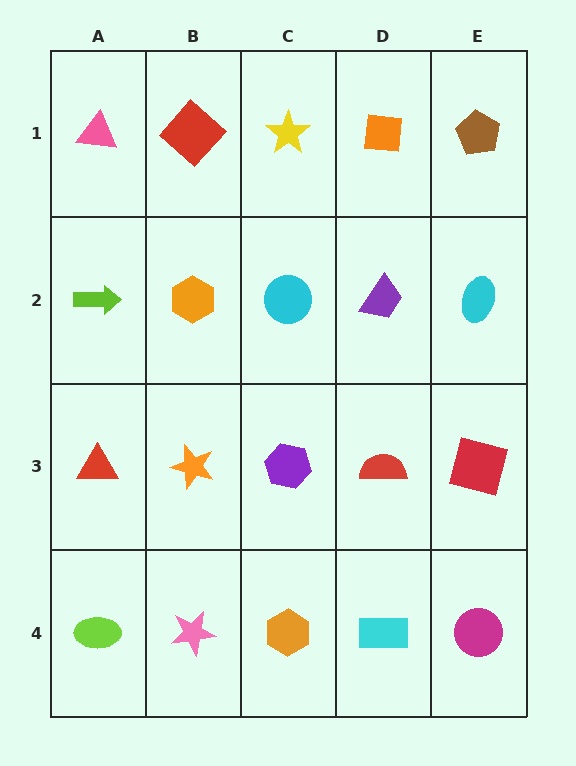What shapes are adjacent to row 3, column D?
A purple trapezoid (row 2, column D), a cyan rectangle (row 4, column D), a purple hexagon (row 3, column C), a red square (row 3, column E).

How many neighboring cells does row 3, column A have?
3.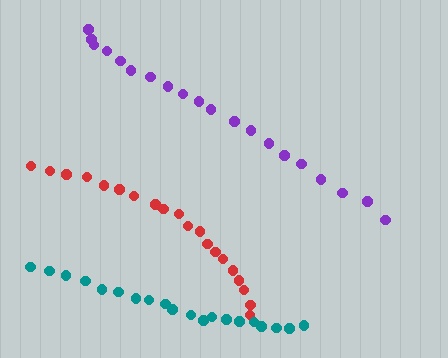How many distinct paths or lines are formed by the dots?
There are 3 distinct paths.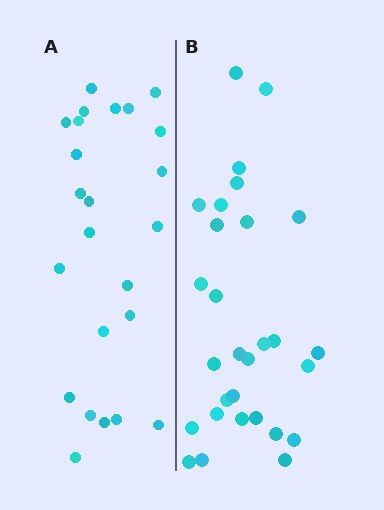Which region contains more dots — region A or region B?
Region B (the right region) has more dots.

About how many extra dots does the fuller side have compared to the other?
Region B has about 5 more dots than region A.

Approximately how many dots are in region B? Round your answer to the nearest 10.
About 30 dots. (The exact count is 29, which rounds to 30.)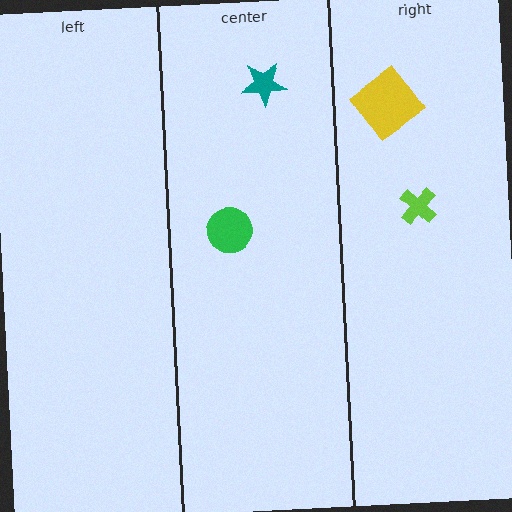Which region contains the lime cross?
The right region.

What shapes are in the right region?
The lime cross, the yellow diamond.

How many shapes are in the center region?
2.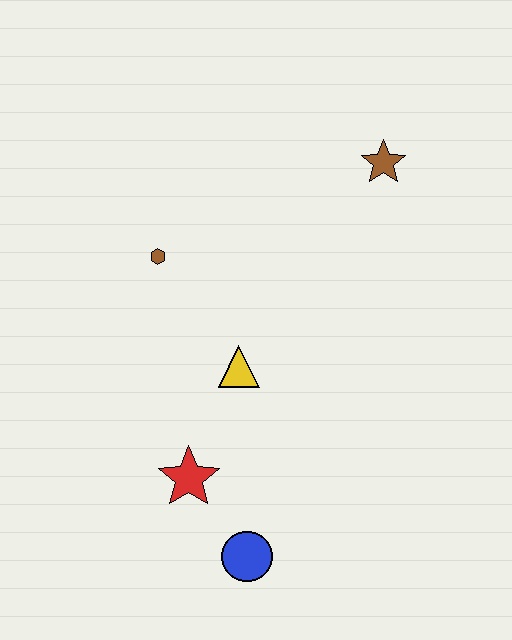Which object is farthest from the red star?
The brown star is farthest from the red star.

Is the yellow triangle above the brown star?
No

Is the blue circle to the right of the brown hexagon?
Yes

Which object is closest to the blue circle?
The red star is closest to the blue circle.